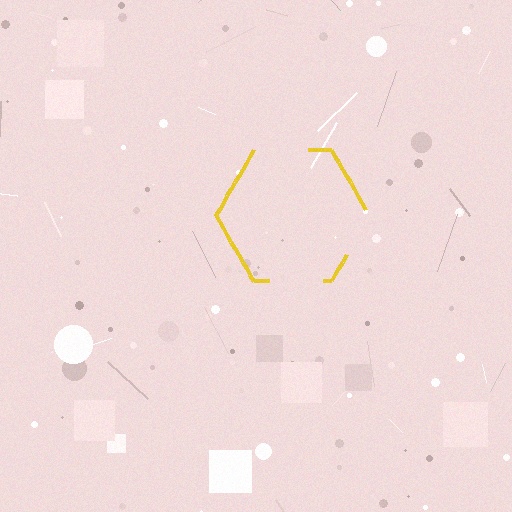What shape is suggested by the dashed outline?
The dashed outline suggests a hexagon.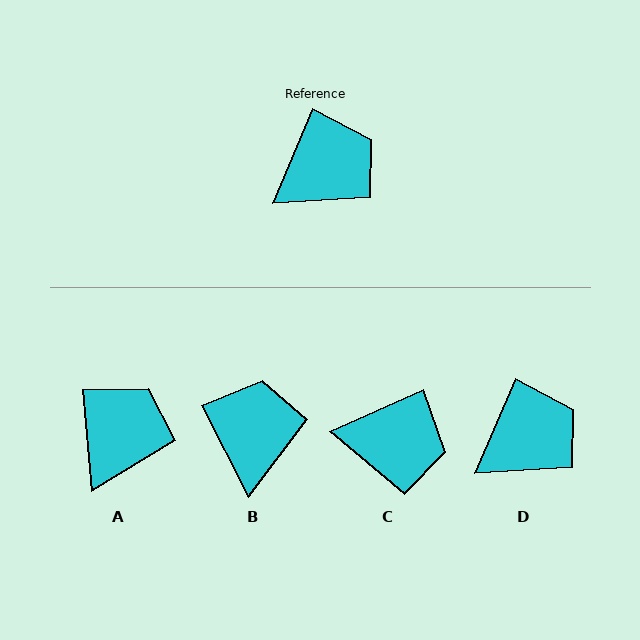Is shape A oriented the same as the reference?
No, it is off by about 28 degrees.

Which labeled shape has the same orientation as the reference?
D.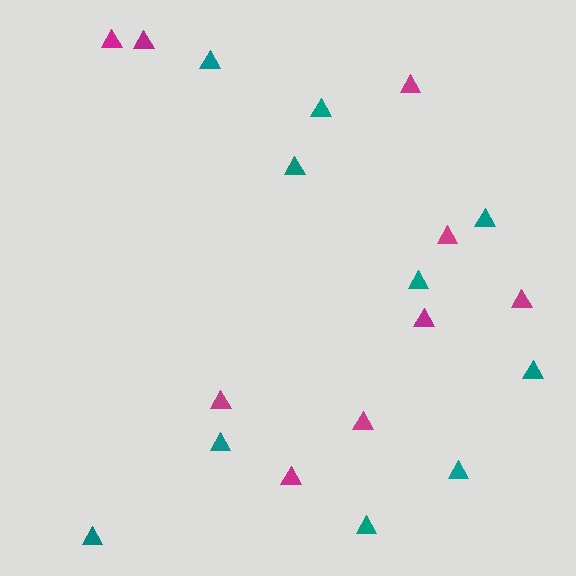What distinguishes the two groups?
There are 2 groups: one group of teal triangles (10) and one group of magenta triangles (9).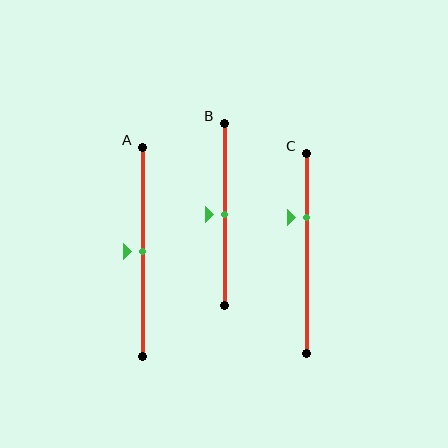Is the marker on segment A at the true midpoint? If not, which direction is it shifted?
Yes, the marker on segment A is at the true midpoint.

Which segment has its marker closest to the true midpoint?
Segment A has its marker closest to the true midpoint.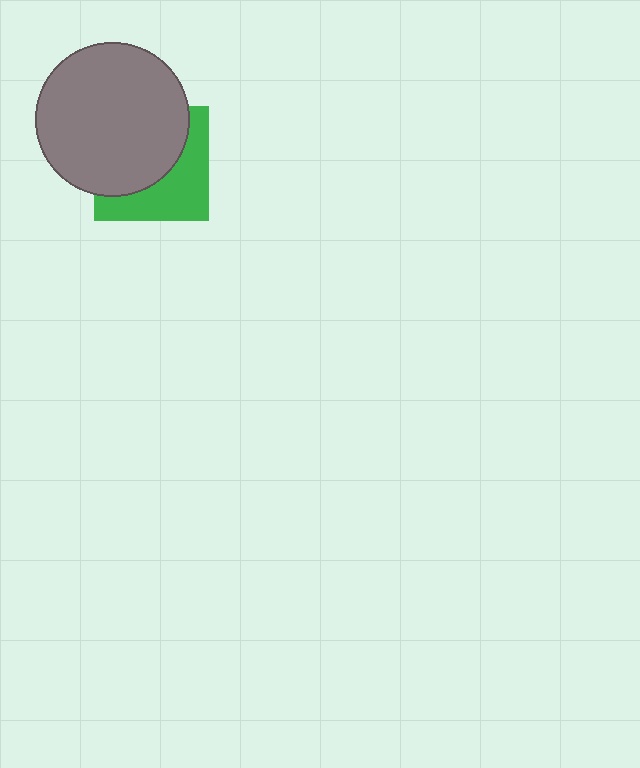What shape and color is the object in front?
The object in front is a gray circle.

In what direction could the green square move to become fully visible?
The green square could move toward the lower-right. That would shift it out from behind the gray circle entirely.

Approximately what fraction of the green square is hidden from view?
Roughly 56% of the green square is hidden behind the gray circle.